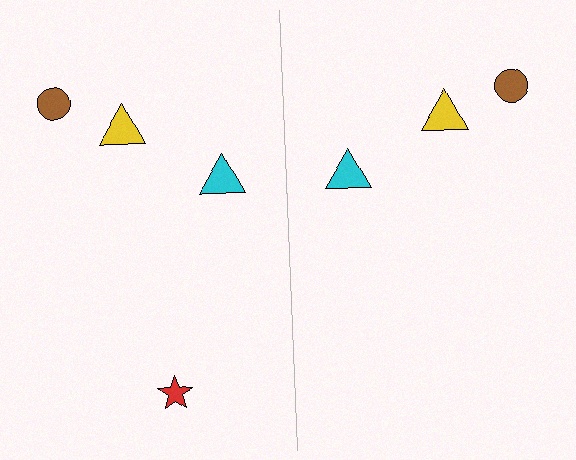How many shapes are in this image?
There are 7 shapes in this image.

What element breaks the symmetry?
A red star is missing from the right side.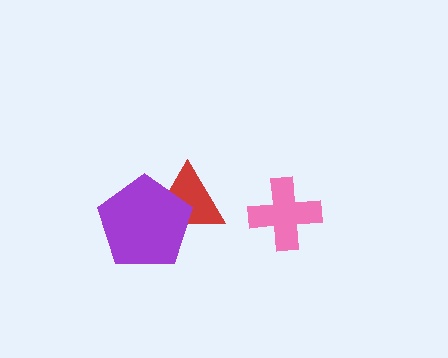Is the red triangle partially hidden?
Yes, it is partially covered by another shape.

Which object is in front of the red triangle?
The purple pentagon is in front of the red triangle.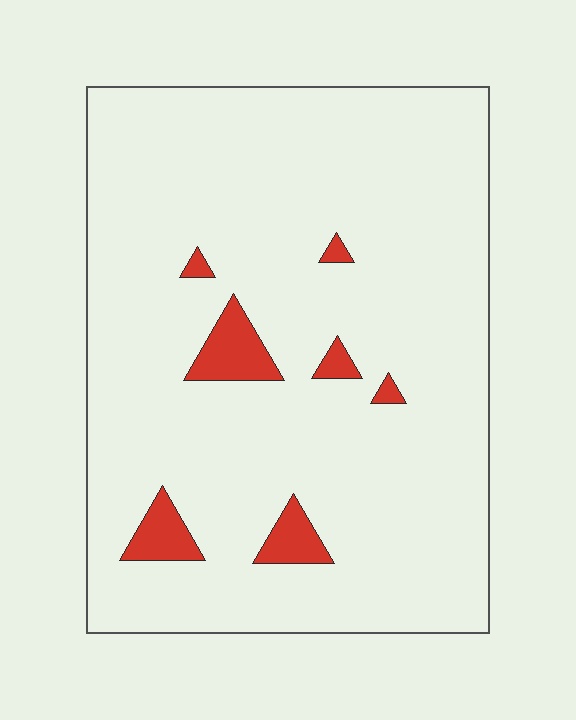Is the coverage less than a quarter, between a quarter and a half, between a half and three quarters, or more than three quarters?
Less than a quarter.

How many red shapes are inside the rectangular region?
7.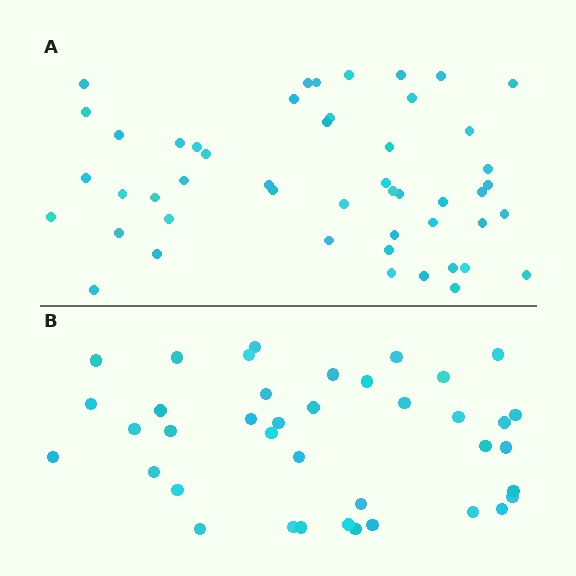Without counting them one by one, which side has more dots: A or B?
Region A (the top region) has more dots.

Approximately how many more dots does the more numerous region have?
Region A has roughly 10 or so more dots than region B.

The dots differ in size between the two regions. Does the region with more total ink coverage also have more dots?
No. Region B has more total ink coverage because its dots are larger, but region A actually contains more individual dots. Total area can be misleading — the number of items is what matters here.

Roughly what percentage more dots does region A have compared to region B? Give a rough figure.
About 25% more.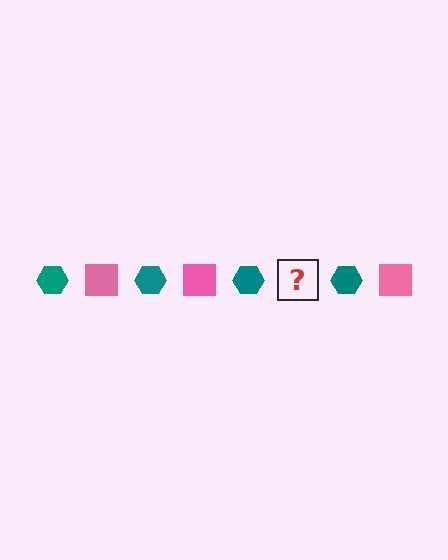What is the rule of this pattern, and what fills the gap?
The rule is that the pattern alternates between teal hexagon and pink square. The gap should be filled with a pink square.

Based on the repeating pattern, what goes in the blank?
The blank should be a pink square.